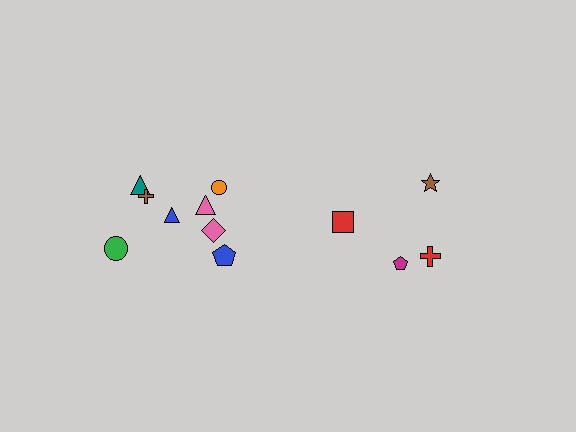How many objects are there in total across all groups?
There are 12 objects.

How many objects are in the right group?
There are 4 objects.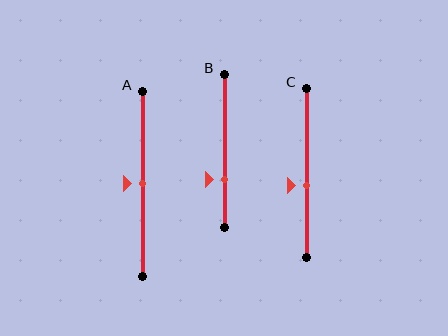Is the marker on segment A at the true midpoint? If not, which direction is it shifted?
Yes, the marker on segment A is at the true midpoint.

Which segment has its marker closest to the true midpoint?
Segment A has its marker closest to the true midpoint.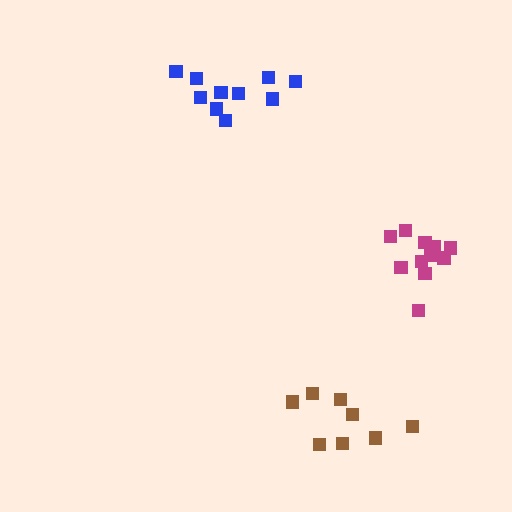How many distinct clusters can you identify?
There are 3 distinct clusters.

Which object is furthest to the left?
The blue cluster is leftmost.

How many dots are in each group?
Group 1: 8 dots, Group 2: 10 dots, Group 3: 11 dots (29 total).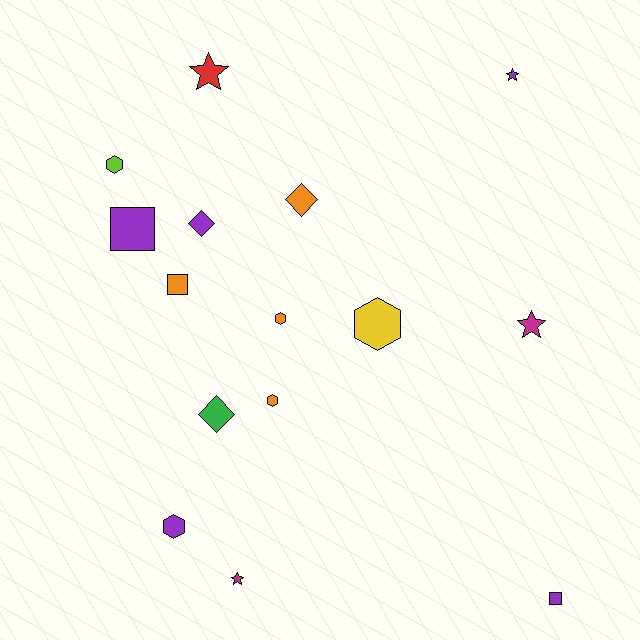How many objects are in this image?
There are 15 objects.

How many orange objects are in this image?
There are 4 orange objects.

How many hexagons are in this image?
There are 5 hexagons.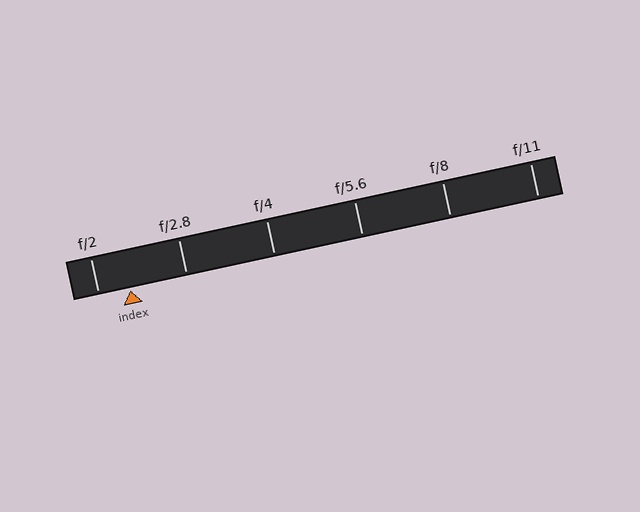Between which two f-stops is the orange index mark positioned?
The index mark is between f/2 and f/2.8.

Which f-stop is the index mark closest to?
The index mark is closest to f/2.